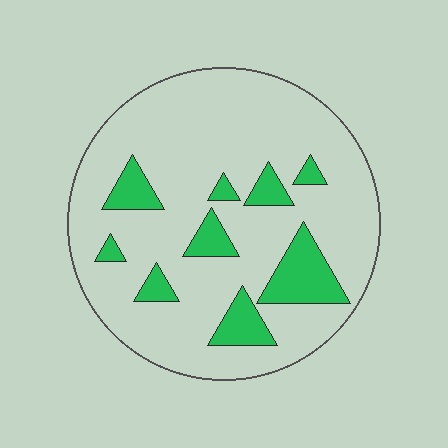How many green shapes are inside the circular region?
9.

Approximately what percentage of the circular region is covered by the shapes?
Approximately 15%.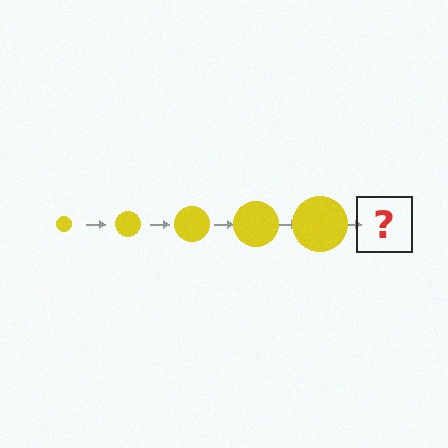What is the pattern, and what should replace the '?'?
The pattern is that the circle gets progressively larger each step. The '?' should be a yellow circle, larger than the previous one.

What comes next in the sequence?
The next element should be a yellow circle, larger than the previous one.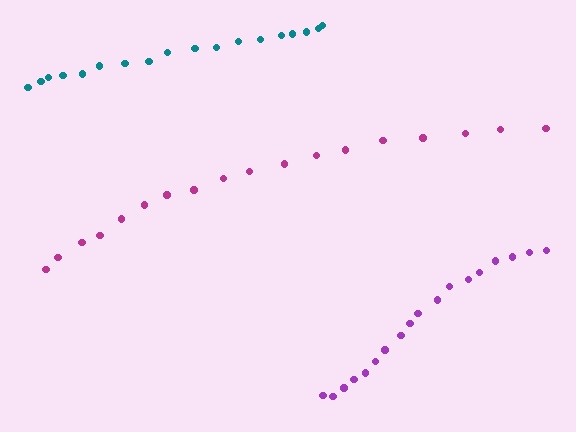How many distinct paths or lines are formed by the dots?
There are 3 distinct paths.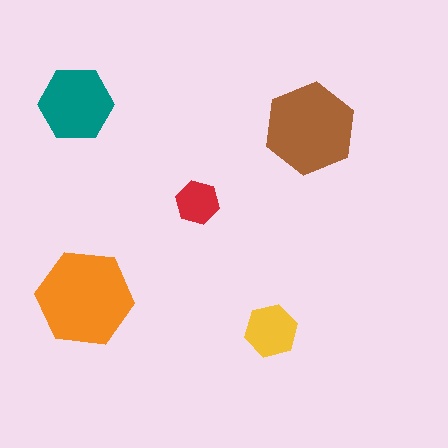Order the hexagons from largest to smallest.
the orange one, the brown one, the teal one, the yellow one, the red one.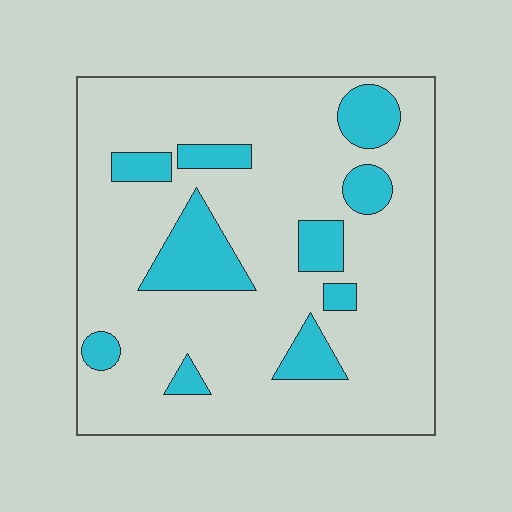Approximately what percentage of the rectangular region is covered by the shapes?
Approximately 20%.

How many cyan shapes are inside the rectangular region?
10.